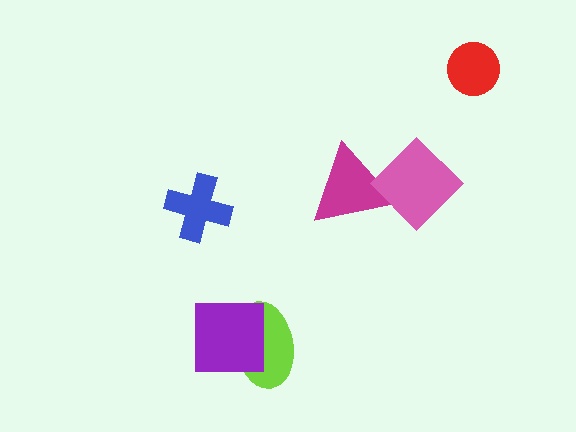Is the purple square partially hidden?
No, no other shape covers it.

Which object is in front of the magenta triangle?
The pink diamond is in front of the magenta triangle.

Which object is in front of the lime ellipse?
The purple square is in front of the lime ellipse.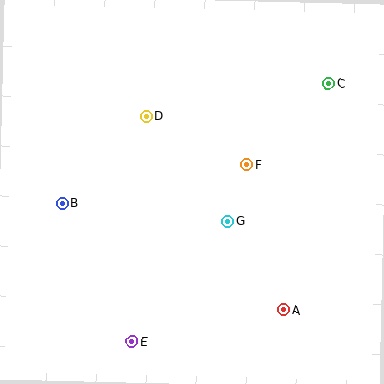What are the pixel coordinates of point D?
Point D is at (146, 116).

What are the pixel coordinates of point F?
Point F is at (246, 164).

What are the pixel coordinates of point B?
Point B is at (62, 203).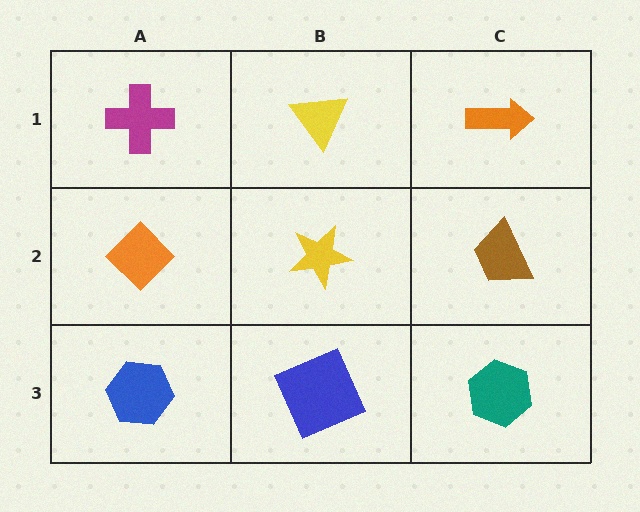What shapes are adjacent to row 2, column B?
A yellow triangle (row 1, column B), a blue square (row 3, column B), an orange diamond (row 2, column A), a brown trapezoid (row 2, column C).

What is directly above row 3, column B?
A yellow star.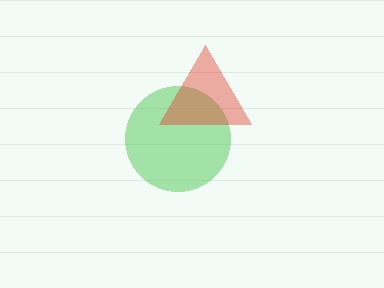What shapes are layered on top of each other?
The layered shapes are: a green circle, a red triangle.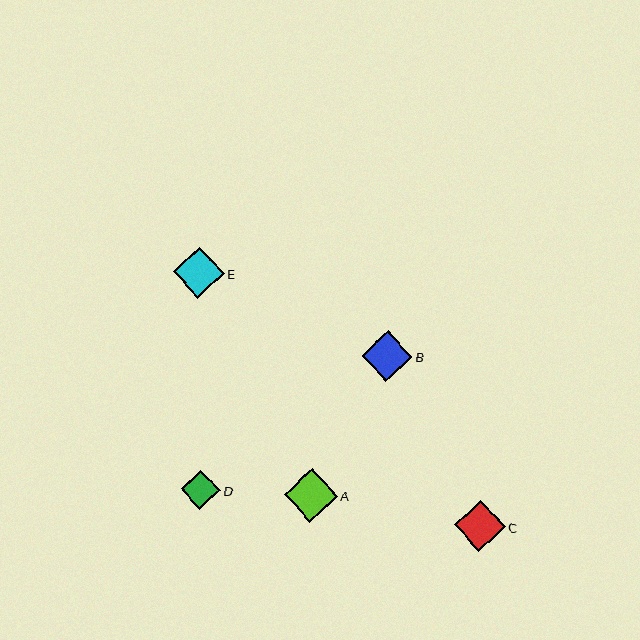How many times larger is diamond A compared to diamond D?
Diamond A is approximately 1.3 times the size of diamond D.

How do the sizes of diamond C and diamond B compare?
Diamond C and diamond B are approximately the same size.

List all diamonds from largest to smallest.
From largest to smallest: A, C, B, E, D.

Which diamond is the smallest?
Diamond D is the smallest with a size of approximately 40 pixels.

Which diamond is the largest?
Diamond A is the largest with a size of approximately 53 pixels.